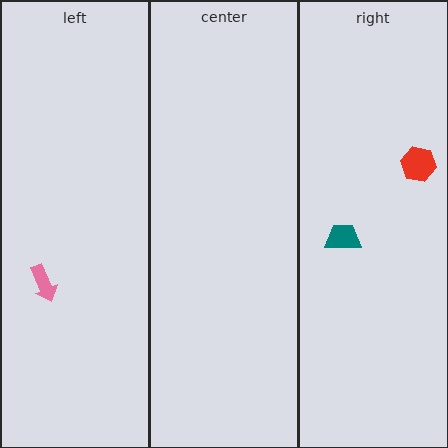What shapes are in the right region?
The red hexagon, the teal trapezoid.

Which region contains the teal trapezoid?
The right region.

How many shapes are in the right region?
2.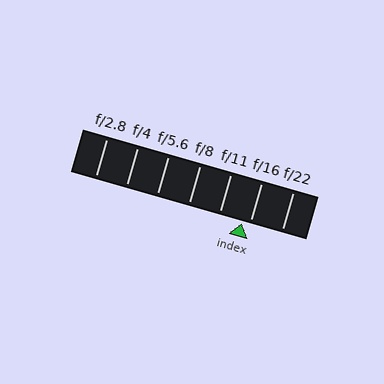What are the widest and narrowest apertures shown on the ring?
The widest aperture shown is f/2.8 and the narrowest is f/22.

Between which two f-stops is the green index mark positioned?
The index mark is between f/11 and f/16.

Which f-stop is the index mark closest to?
The index mark is closest to f/16.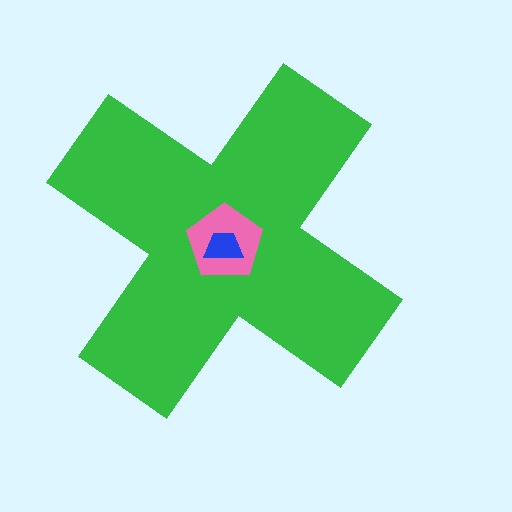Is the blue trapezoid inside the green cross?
Yes.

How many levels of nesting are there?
3.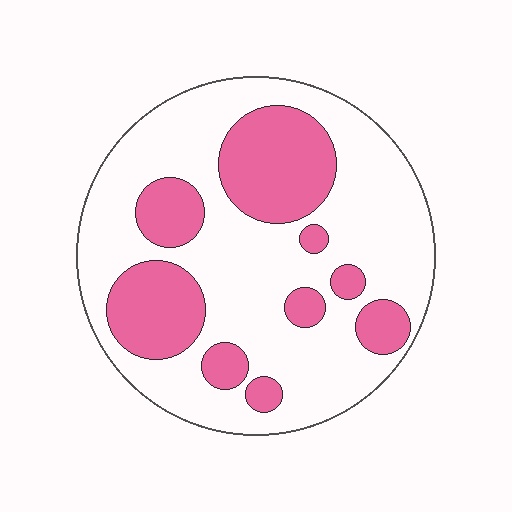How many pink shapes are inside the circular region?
9.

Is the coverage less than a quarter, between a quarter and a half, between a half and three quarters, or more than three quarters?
Between a quarter and a half.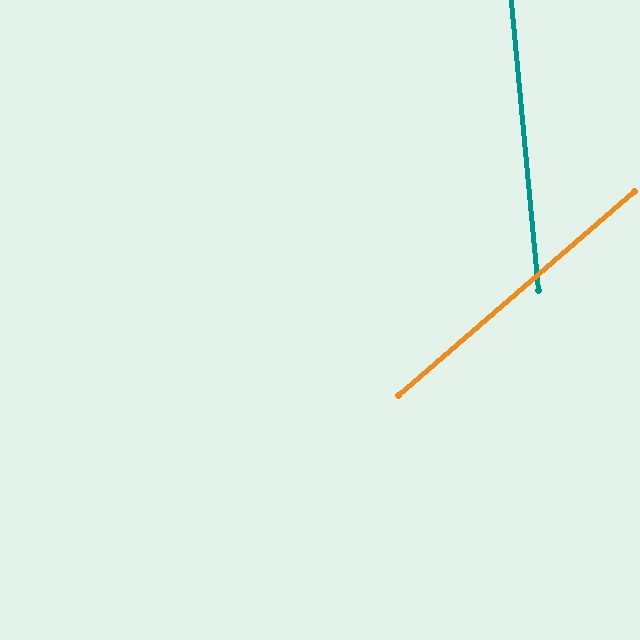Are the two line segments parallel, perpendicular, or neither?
Neither parallel nor perpendicular — they differ by about 55°.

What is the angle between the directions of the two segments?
Approximately 55 degrees.